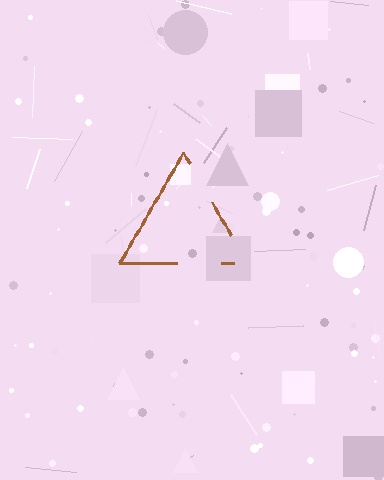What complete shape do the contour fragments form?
The contour fragments form a triangle.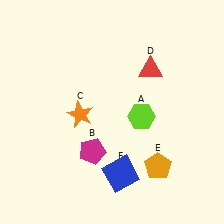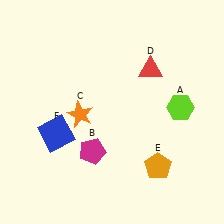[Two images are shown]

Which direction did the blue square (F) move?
The blue square (F) moved left.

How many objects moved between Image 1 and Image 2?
2 objects moved between the two images.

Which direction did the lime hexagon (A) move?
The lime hexagon (A) moved right.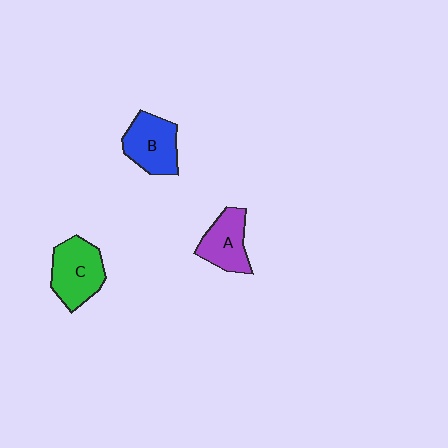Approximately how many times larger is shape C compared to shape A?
Approximately 1.3 times.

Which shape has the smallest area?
Shape A (purple).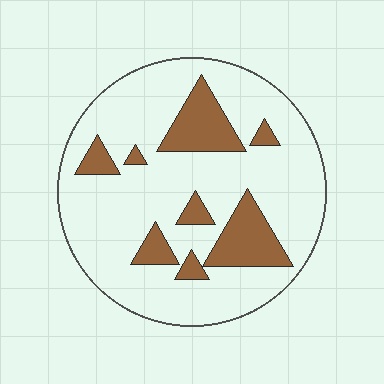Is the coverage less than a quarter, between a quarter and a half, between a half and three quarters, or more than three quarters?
Less than a quarter.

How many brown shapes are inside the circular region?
8.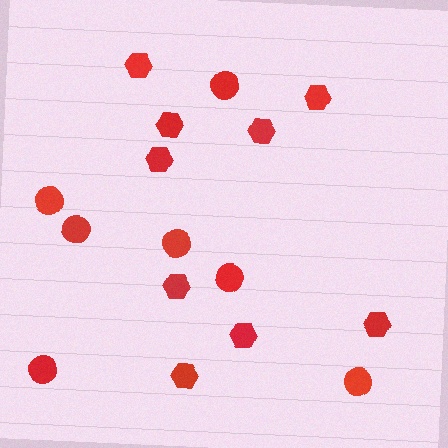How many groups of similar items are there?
There are 2 groups: one group of hexagons (9) and one group of circles (7).